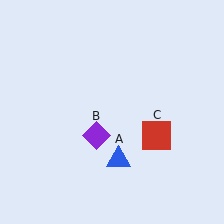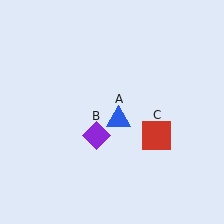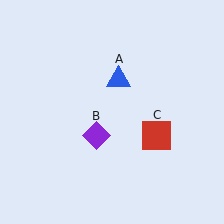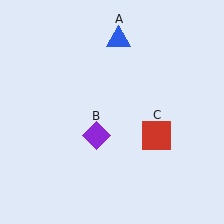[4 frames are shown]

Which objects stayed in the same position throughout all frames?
Purple diamond (object B) and red square (object C) remained stationary.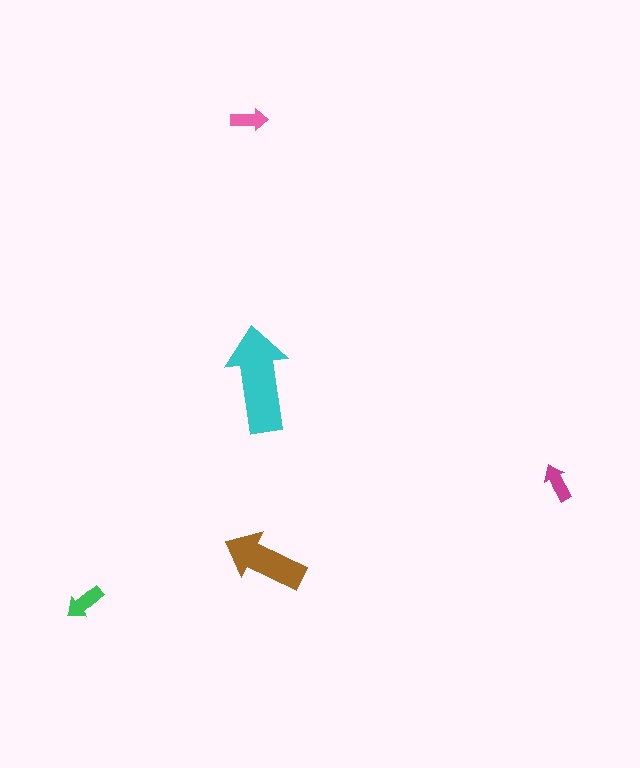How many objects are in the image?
There are 5 objects in the image.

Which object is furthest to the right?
The magenta arrow is rightmost.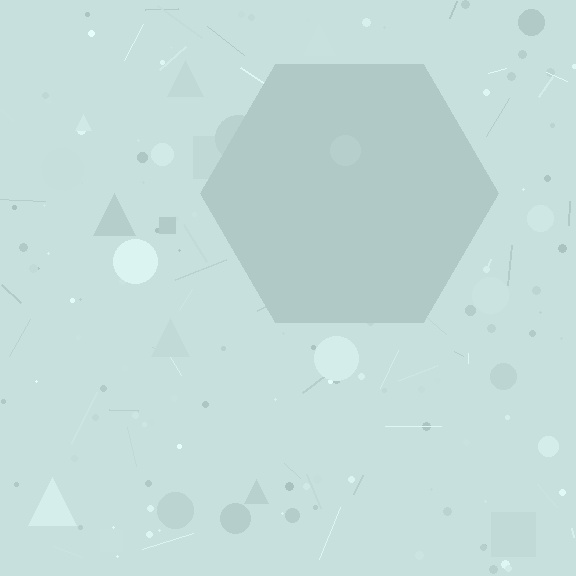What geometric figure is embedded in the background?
A hexagon is embedded in the background.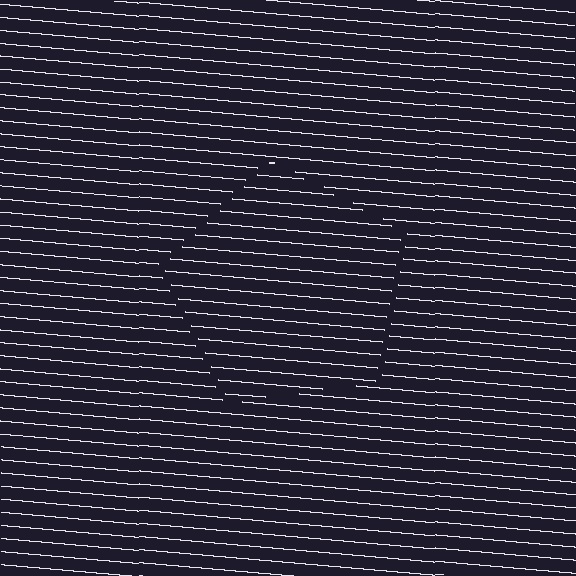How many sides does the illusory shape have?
5 sides — the line-ends trace a pentagon.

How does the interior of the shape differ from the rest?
The interior of the shape contains the same grating, shifted by half a period — the contour is defined by the phase discontinuity where line-ends from the inner and outer gratings abut.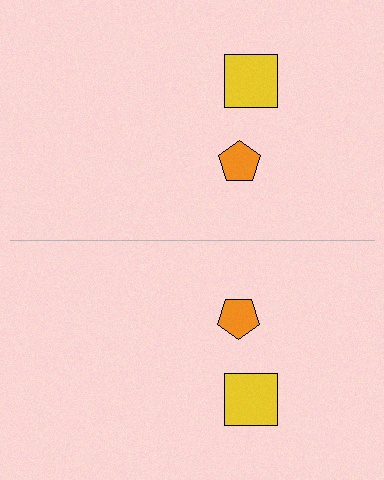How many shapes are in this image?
There are 4 shapes in this image.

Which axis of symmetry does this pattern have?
The pattern has a horizontal axis of symmetry running through the center of the image.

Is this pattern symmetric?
Yes, this pattern has bilateral (reflection) symmetry.